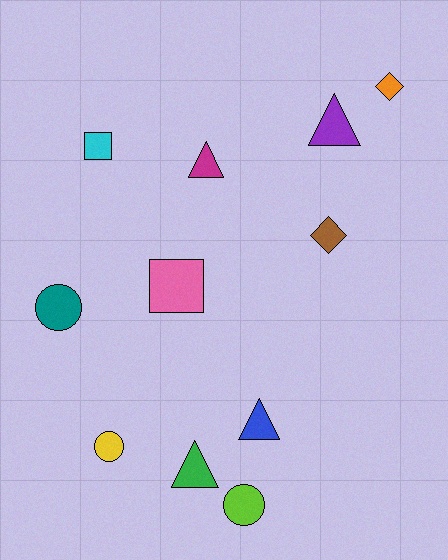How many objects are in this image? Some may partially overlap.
There are 11 objects.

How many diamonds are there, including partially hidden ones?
There are 2 diamonds.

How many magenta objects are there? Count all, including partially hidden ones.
There is 1 magenta object.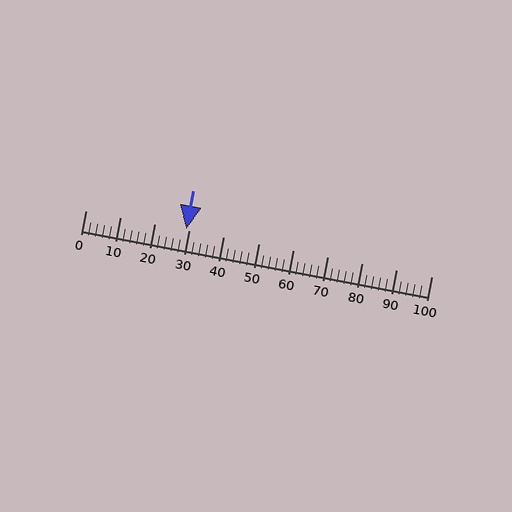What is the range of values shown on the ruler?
The ruler shows values from 0 to 100.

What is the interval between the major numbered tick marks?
The major tick marks are spaced 10 units apart.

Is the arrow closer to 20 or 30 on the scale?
The arrow is closer to 30.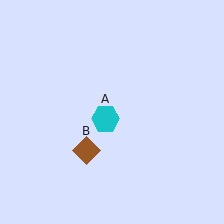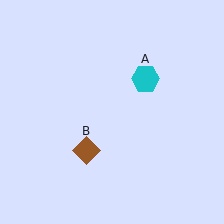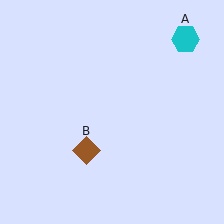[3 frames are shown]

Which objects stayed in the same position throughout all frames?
Brown diamond (object B) remained stationary.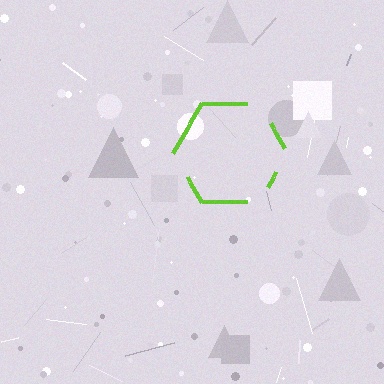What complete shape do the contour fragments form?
The contour fragments form a hexagon.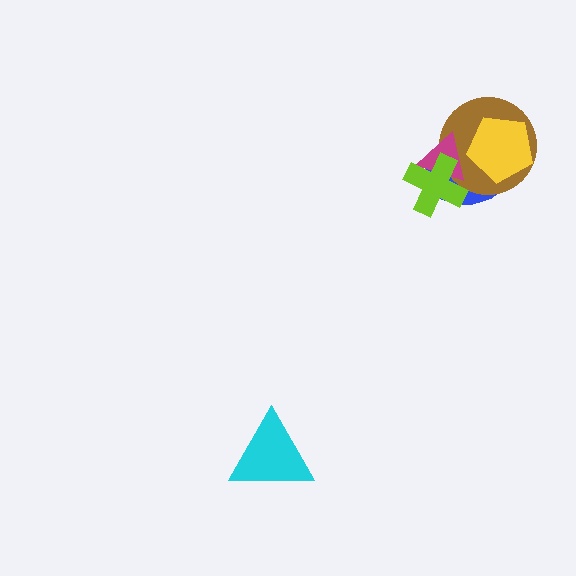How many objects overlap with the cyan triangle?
0 objects overlap with the cyan triangle.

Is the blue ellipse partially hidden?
Yes, it is partially covered by another shape.